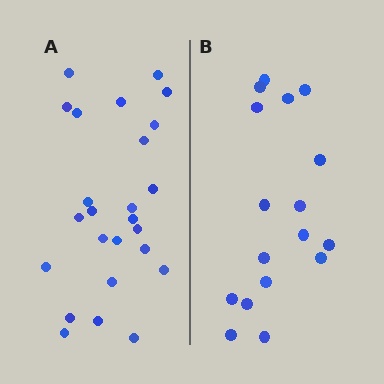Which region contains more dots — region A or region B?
Region A (the left region) has more dots.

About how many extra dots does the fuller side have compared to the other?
Region A has roughly 8 or so more dots than region B.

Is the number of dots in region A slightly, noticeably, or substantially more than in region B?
Region A has substantially more. The ratio is roughly 1.5 to 1.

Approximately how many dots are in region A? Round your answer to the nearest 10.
About 20 dots. (The exact count is 25, which rounds to 20.)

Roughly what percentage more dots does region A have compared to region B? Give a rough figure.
About 45% more.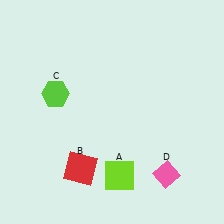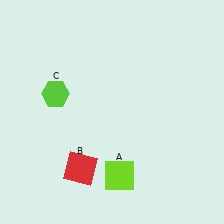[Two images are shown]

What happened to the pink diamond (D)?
The pink diamond (D) was removed in Image 2. It was in the bottom-right area of Image 1.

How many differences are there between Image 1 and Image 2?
There is 1 difference between the two images.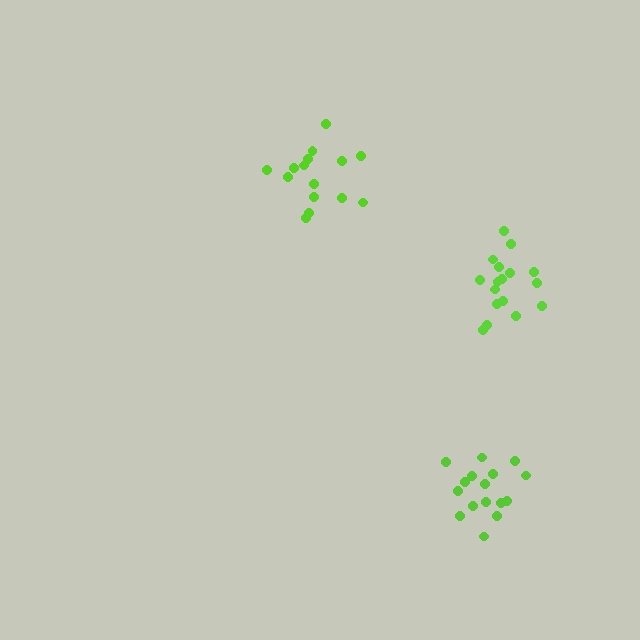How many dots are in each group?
Group 1: 17 dots, Group 2: 16 dots, Group 3: 15 dots (48 total).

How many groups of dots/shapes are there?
There are 3 groups.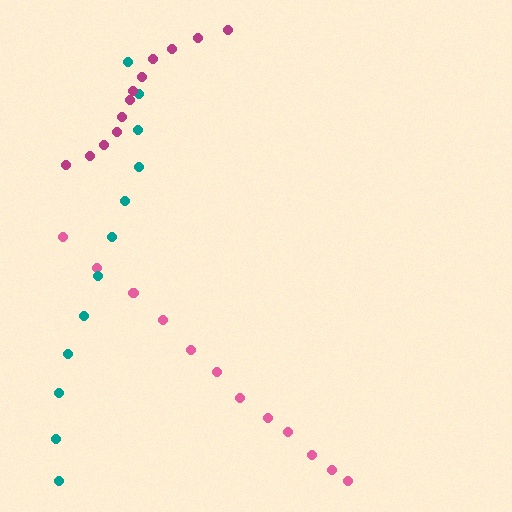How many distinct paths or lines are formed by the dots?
There are 3 distinct paths.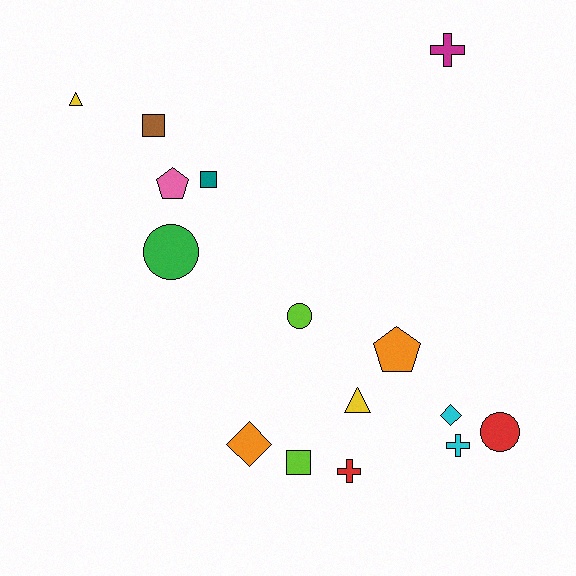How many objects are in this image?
There are 15 objects.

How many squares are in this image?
There are 3 squares.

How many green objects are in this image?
There is 1 green object.